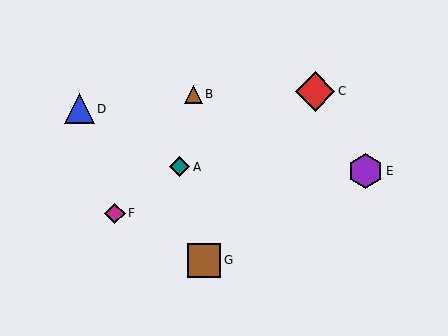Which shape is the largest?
The red diamond (labeled C) is the largest.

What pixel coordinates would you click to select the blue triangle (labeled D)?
Click at (79, 109) to select the blue triangle D.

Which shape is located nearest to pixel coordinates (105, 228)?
The magenta diamond (labeled F) at (115, 213) is nearest to that location.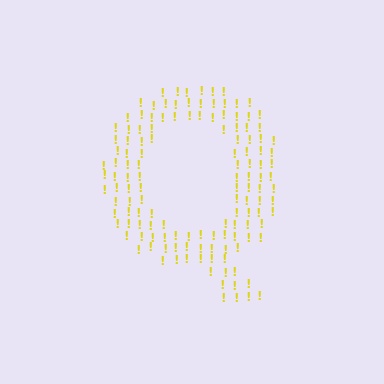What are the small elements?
The small elements are exclamation marks.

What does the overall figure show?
The overall figure shows the letter Q.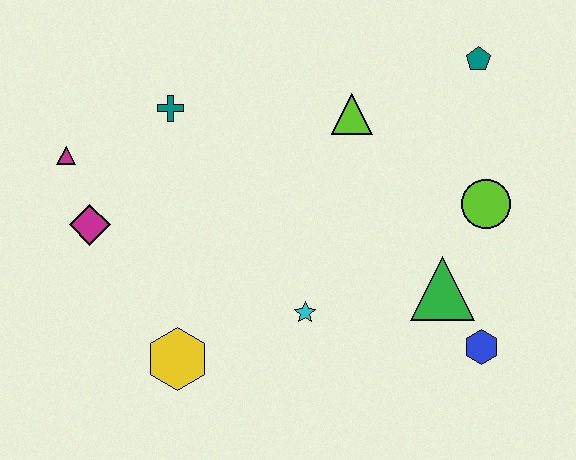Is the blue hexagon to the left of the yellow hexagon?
No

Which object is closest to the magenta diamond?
The magenta triangle is closest to the magenta diamond.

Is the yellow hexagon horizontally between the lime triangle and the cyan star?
No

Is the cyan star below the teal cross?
Yes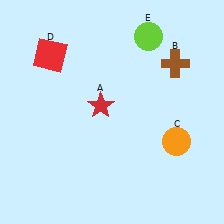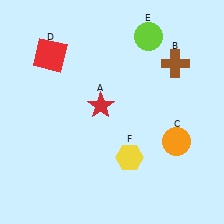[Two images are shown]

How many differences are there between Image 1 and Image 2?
There is 1 difference between the two images.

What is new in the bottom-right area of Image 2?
A yellow hexagon (F) was added in the bottom-right area of Image 2.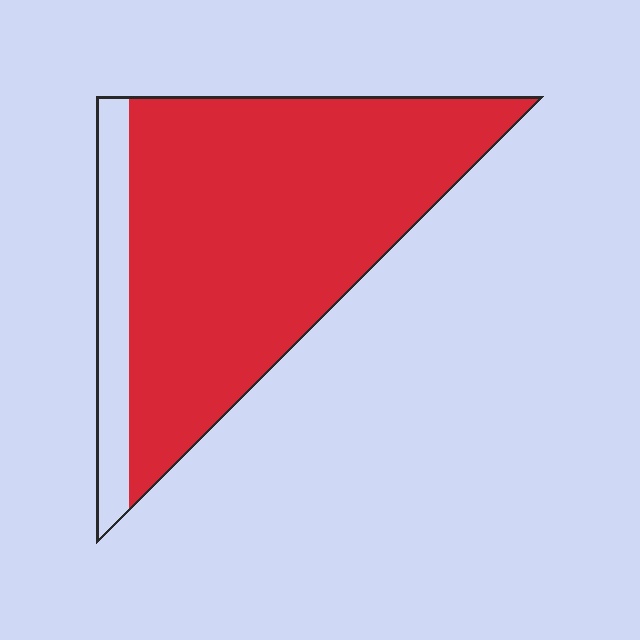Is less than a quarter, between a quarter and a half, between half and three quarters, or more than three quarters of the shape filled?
More than three quarters.